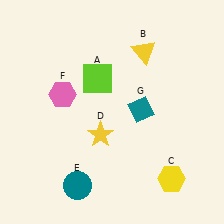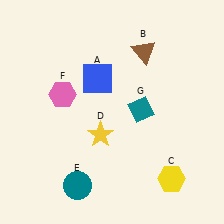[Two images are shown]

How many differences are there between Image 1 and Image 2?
There are 2 differences between the two images.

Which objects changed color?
A changed from lime to blue. B changed from yellow to brown.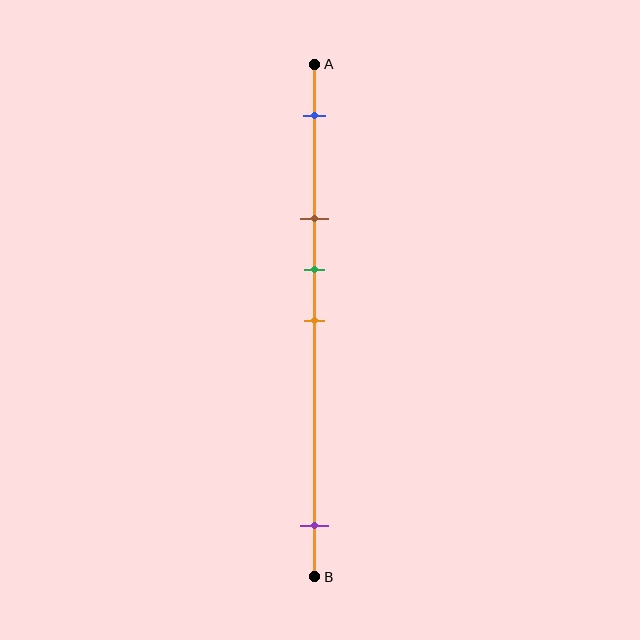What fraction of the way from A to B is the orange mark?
The orange mark is approximately 50% (0.5) of the way from A to B.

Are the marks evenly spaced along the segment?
No, the marks are not evenly spaced.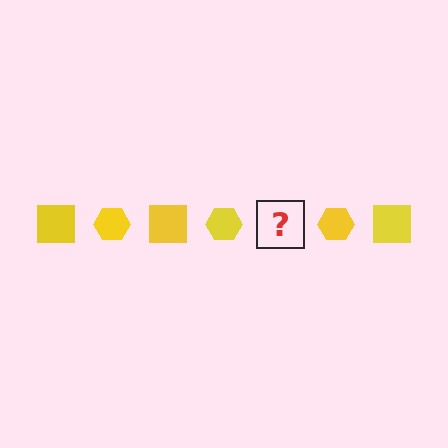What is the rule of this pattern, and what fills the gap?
The rule is that the pattern cycles through square, hexagon shapes in yellow. The gap should be filled with a yellow square.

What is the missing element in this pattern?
The missing element is a yellow square.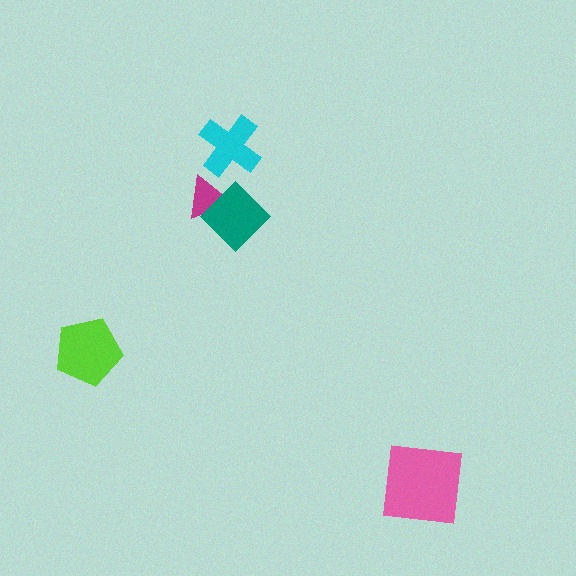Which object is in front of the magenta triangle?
The teal diamond is in front of the magenta triangle.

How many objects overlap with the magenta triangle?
1 object overlaps with the magenta triangle.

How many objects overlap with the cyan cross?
0 objects overlap with the cyan cross.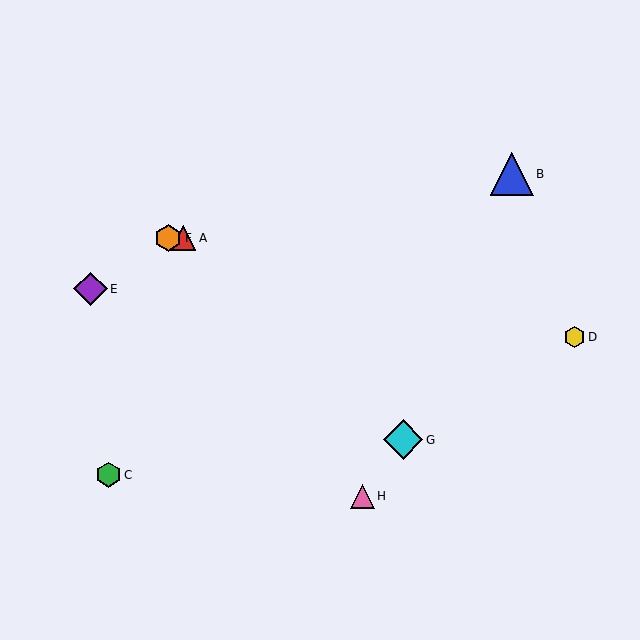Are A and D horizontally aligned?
No, A is at y≈238 and D is at y≈337.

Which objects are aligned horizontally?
Objects A, F are aligned horizontally.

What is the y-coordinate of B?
Object B is at y≈174.